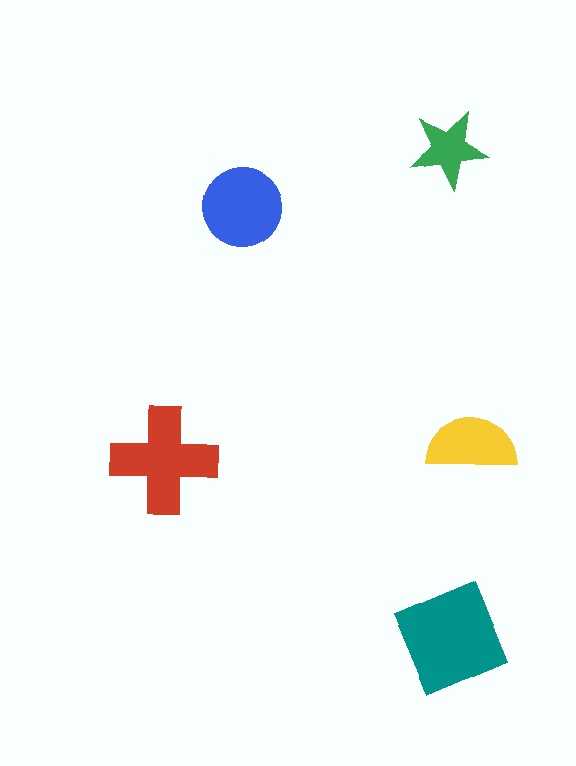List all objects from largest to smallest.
The teal diamond, the red cross, the blue circle, the yellow semicircle, the green star.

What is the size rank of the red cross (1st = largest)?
2nd.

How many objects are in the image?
There are 5 objects in the image.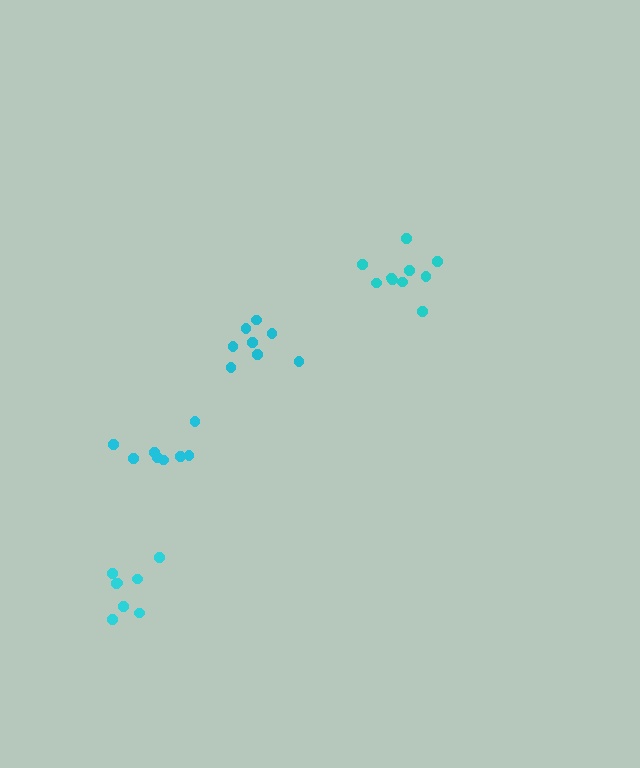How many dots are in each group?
Group 1: 8 dots, Group 2: 10 dots, Group 3: 8 dots, Group 4: 8 dots (34 total).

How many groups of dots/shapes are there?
There are 4 groups.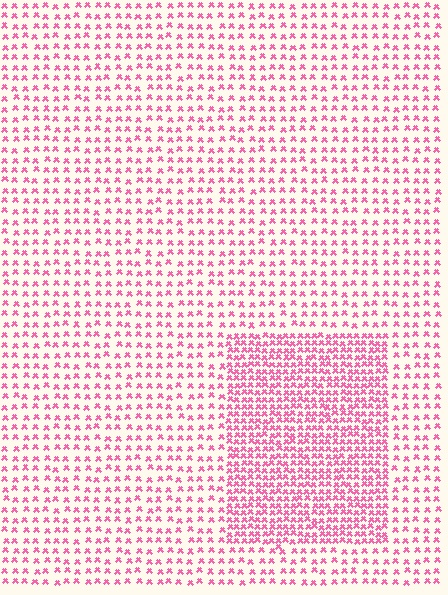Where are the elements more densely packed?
The elements are more densely packed inside the rectangle boundary.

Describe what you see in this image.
The image contains small pink elements arranged at two different densities. A rectangle-shaped region is visible where the elements are more densely packed than the surrounding area.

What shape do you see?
I see a rectangle.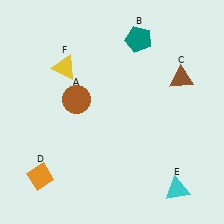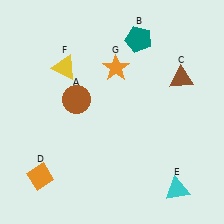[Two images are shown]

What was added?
An orange star (G) was added in Image 2.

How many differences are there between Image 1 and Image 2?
There is 1 difference between the two images.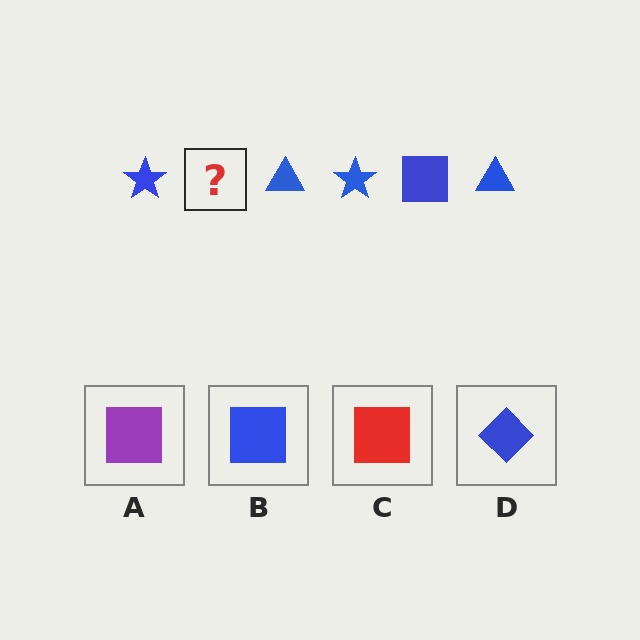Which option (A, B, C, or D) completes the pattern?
B.